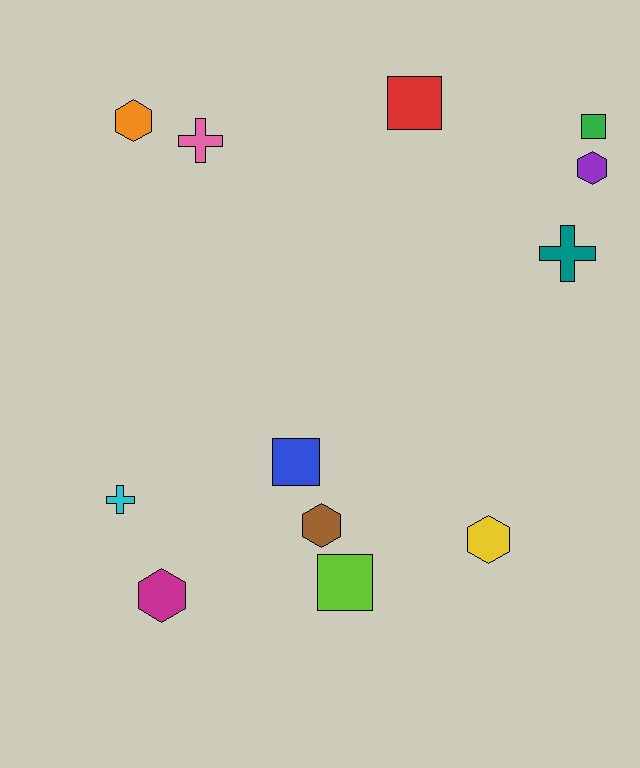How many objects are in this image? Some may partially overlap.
There are 12 objects.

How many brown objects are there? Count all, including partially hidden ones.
There is 1 brown object.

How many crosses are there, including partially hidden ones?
There are 3 crosses.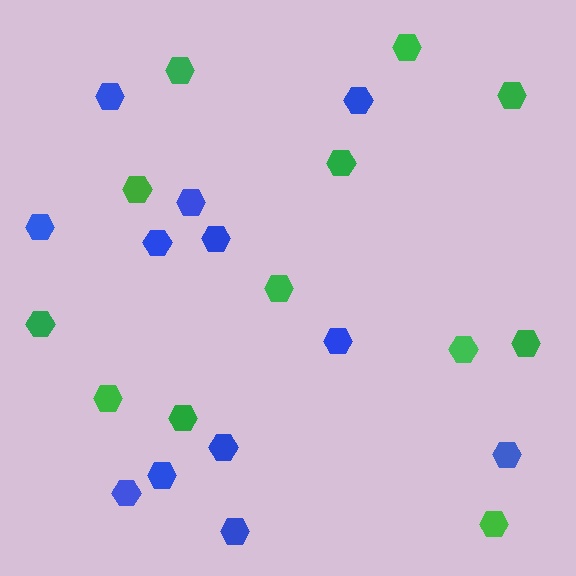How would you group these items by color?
There are 2 groups: one group of green hexagons (12) and one group of blue hexagons (12).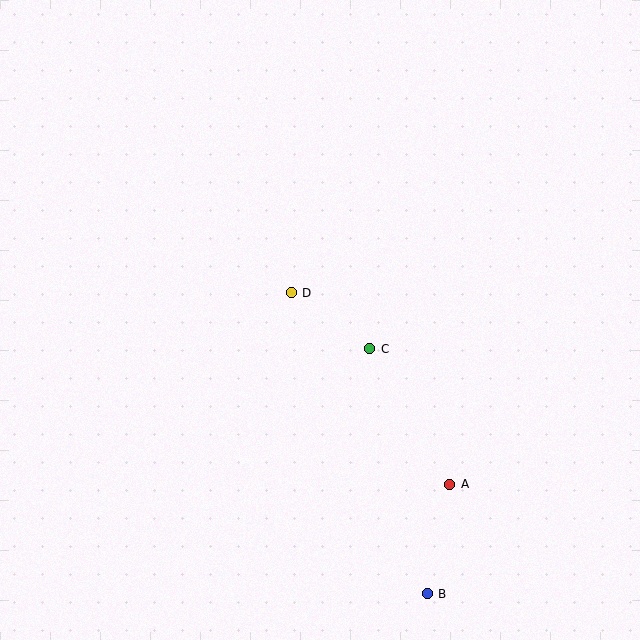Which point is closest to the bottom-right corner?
Point B is closest to the bottom-right corner.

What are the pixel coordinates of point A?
Point A is at (450, 484).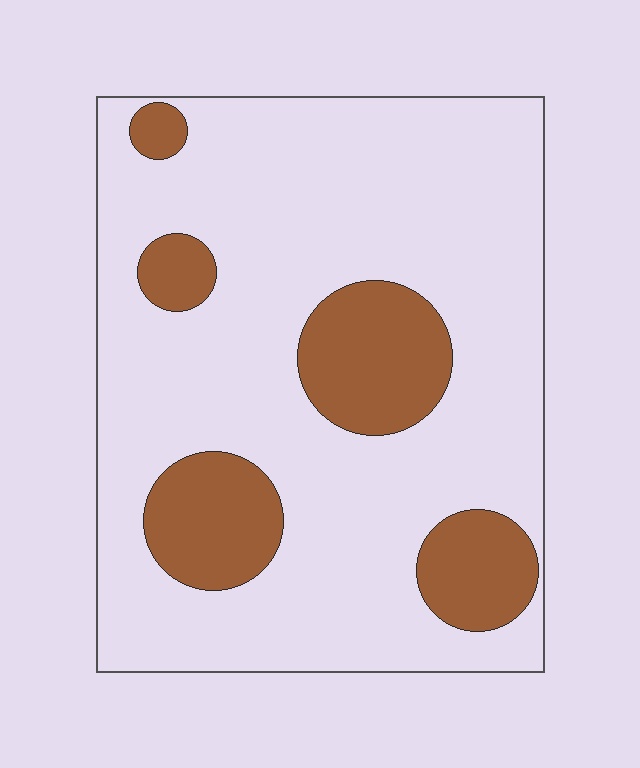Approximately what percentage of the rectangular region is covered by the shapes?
Approximately 20%.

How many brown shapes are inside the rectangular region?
5.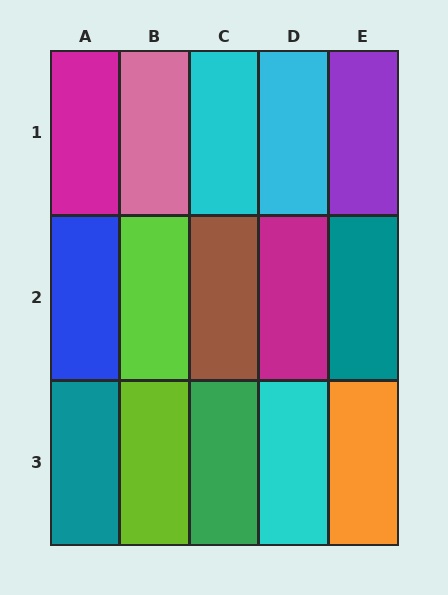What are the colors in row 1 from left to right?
Magenta, pink, cyan, cyan, purple.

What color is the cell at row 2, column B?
Lime.